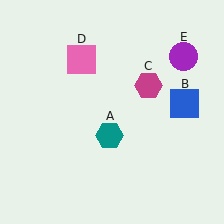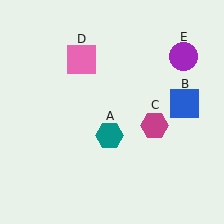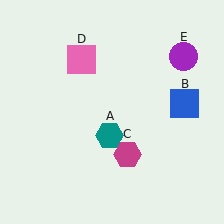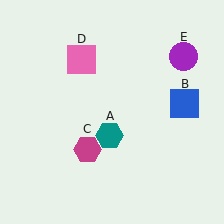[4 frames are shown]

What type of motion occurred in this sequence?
The magenta hexagon (object C) rotated clockwise around the center of the scene.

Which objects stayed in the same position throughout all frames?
Teal hexagon (object A) and blue square (object B) and pink square (object D) and purple circle (object E) remained stationary.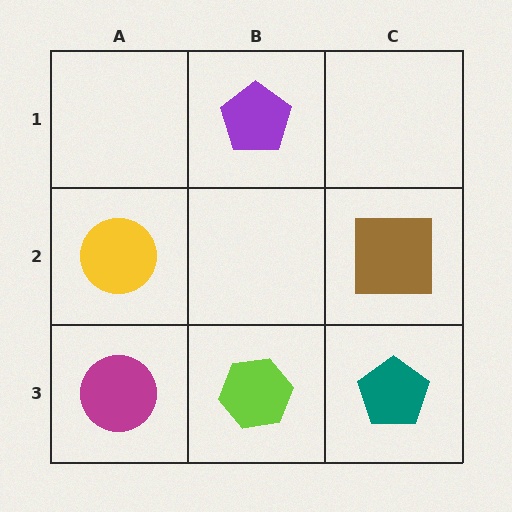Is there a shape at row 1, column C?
No, that cell is empty.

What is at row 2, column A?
A yellow circle.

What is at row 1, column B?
A purple pentagon.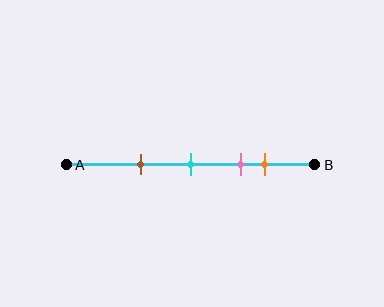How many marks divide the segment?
There are 4 marks dividing the segment.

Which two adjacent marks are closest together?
The pink and orange marks are the closest adjacent pair.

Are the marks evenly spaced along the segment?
No, the marks are not evenly spaced.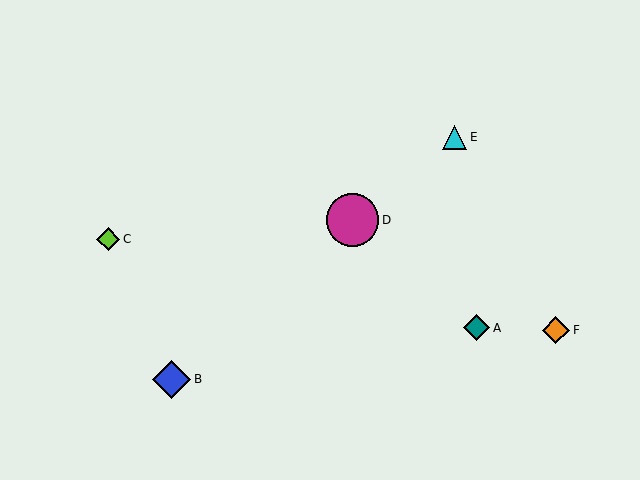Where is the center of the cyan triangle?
The center of the cyan triangle is at (454, 137).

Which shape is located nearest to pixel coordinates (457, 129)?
The cyan triangle (labeled E) at (454, 137) is nearest to that location.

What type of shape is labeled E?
Shape E is a cyan triangle.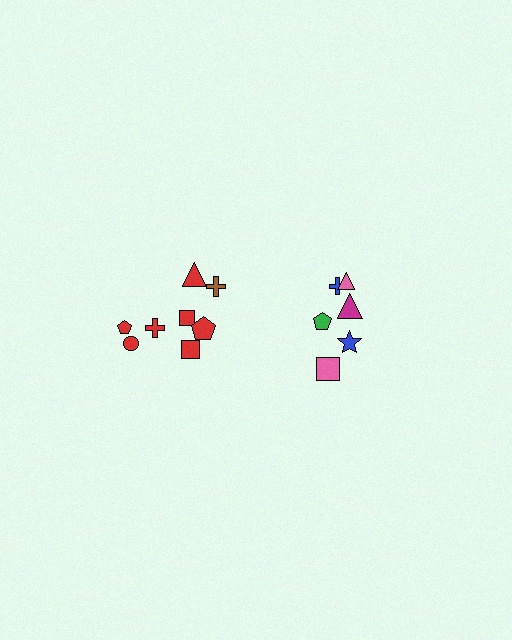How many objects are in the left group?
There are 8 objects.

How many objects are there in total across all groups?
There are 14 objects.